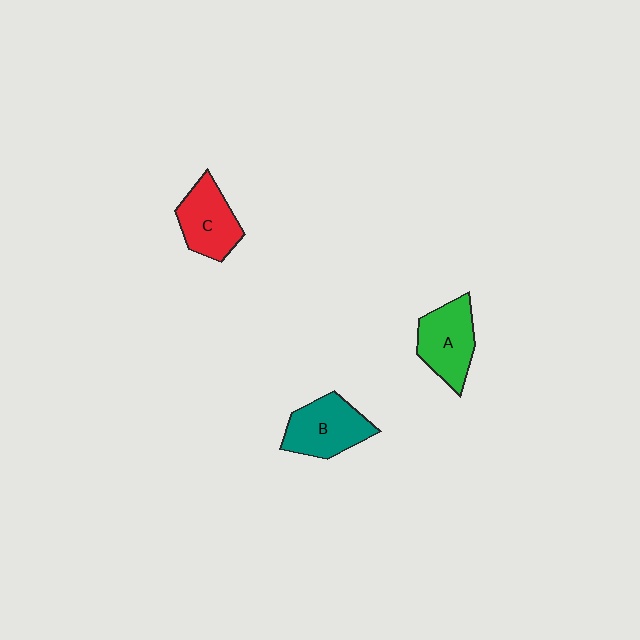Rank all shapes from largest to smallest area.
From largest to smallest: B (teal), A (green), C (red).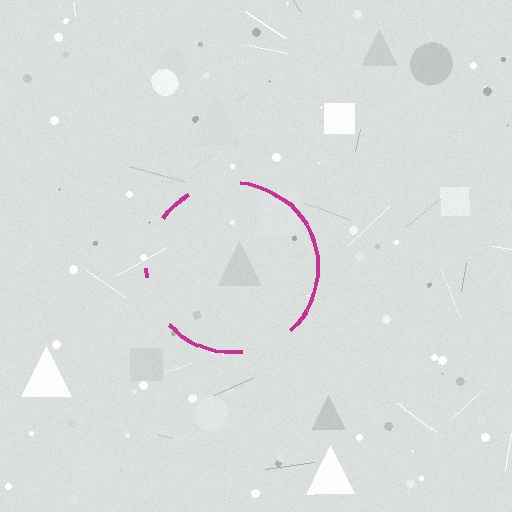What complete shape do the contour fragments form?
The contour fragments form a circle.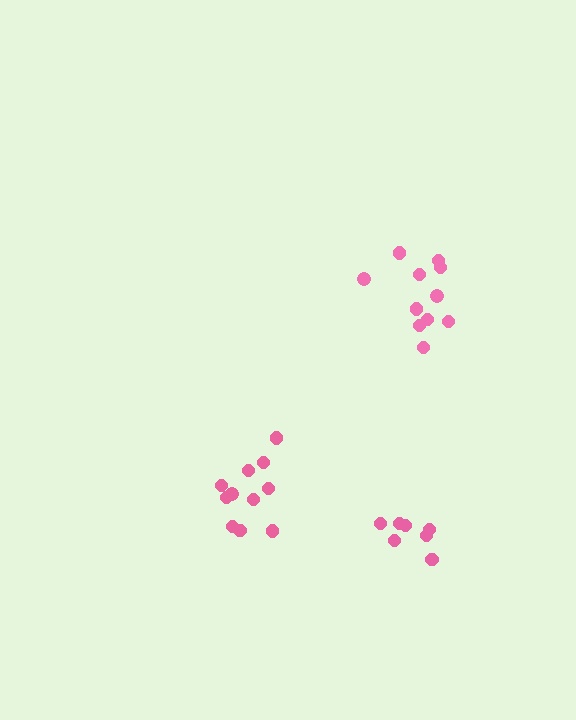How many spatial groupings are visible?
There are 3 spatial groupings.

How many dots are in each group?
Group 1: 11 dots, Group 2: 7 dots, Group 3: 11 dots (29 total).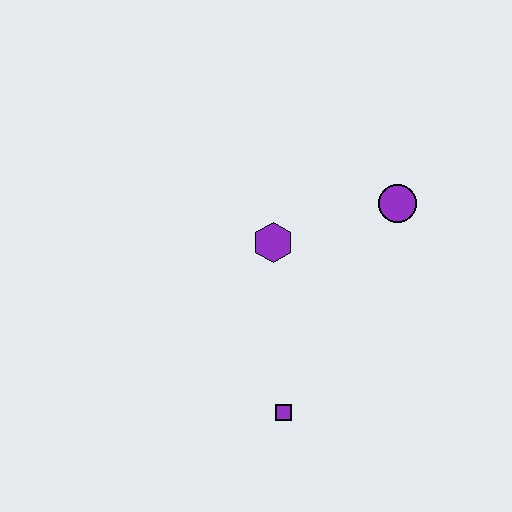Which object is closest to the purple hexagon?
The purple circle is closest to the purple hexagon.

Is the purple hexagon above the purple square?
Yes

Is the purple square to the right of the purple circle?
No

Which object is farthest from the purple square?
The purple circle is farthest from the purple square.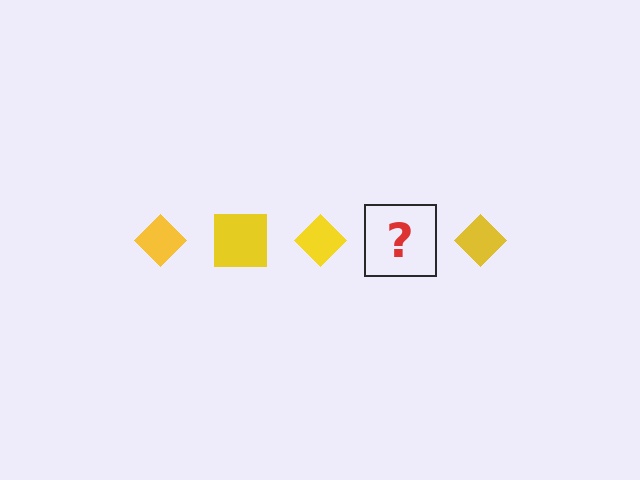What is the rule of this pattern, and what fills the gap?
The rule is that the pattern cycles through diamond, square shapes in yellow. The gap should be filled with a yellow square.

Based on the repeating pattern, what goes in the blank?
The blank should be a yellow square.